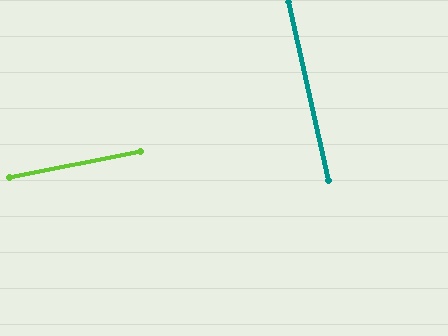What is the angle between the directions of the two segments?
Approximately 89 degrees.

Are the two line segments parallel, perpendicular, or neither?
Perpendicular — they meet at approximately 89°.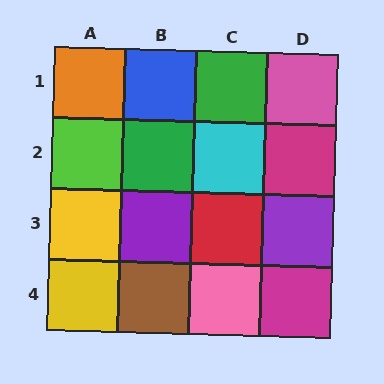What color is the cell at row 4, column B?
Brown.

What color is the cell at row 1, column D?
Pink.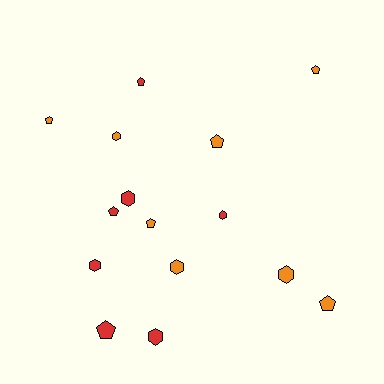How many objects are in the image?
There are 15 objects.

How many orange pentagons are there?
There are 5 orange pentagons.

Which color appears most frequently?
Orange, with 8 objects.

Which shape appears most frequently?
Pentagon, with 8 objects.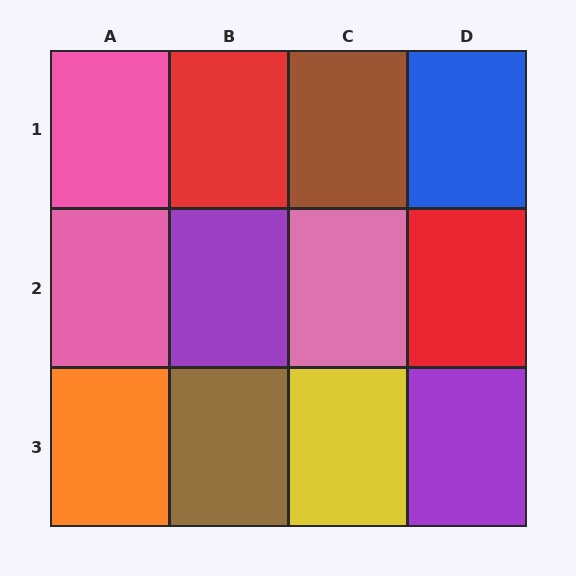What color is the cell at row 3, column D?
Purple.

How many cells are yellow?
1 cell is yellow.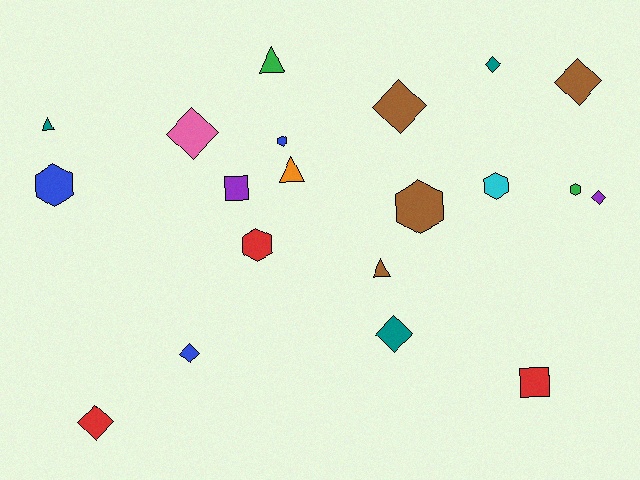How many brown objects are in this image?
There are 4 brown objects.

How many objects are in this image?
There are 20 objects.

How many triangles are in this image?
There are 4 triangles.